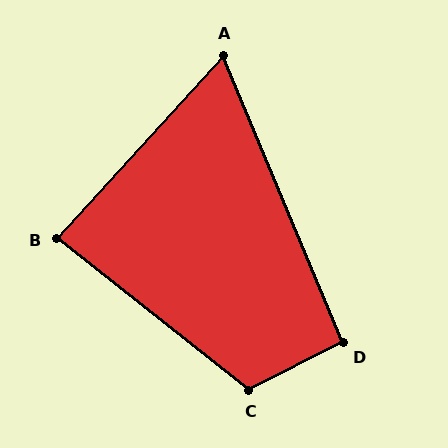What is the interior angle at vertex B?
Approximately 86 degrees (approximately right).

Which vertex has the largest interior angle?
C, at approximately 115 degrees.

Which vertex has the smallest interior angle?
A, at approximately 65 degrees.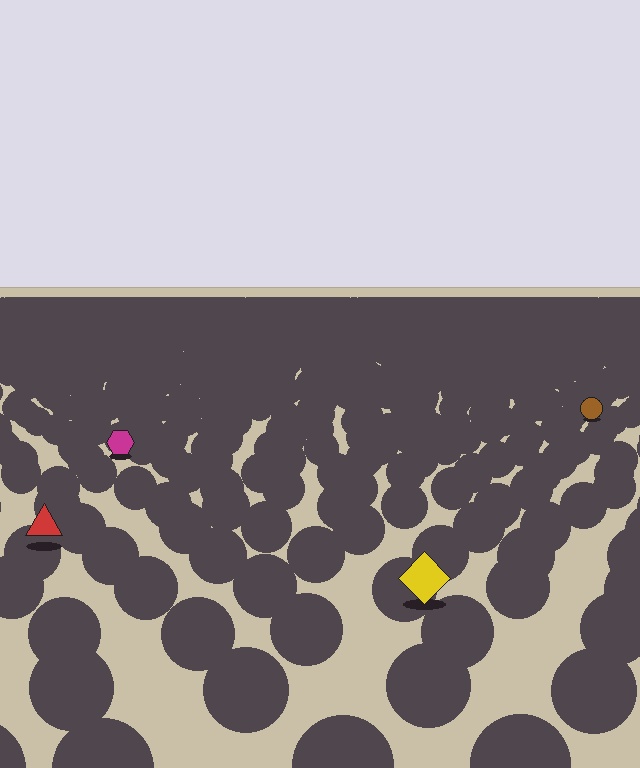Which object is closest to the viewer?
The yellow diamond is closest. The texture marks near it are larger and more spread out.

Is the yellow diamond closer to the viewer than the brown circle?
Yes. The yellow diamond is closer — you can tell from the texture gradient: the ground texture is coarser near it.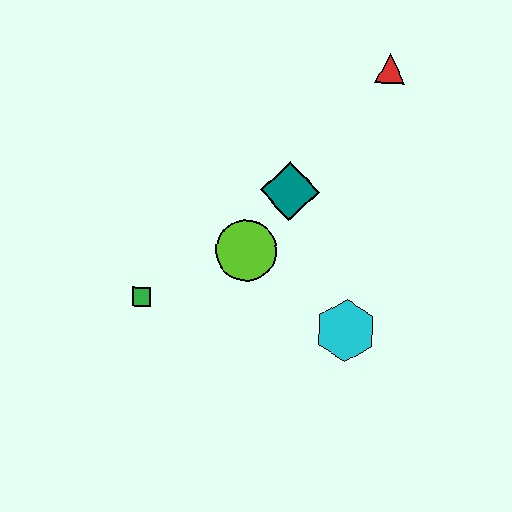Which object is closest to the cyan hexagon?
The lime circle is closest to the cyan hexagon.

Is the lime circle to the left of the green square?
No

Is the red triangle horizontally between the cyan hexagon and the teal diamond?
No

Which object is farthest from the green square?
The red triangle is farthest from the green square.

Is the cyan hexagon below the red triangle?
Yes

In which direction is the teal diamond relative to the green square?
The teal diamond is to the right of the green square.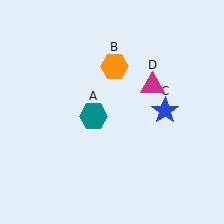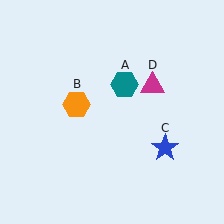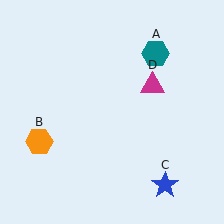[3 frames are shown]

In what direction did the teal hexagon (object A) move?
The teal hexagon (object A) moved up and to the right.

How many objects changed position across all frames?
3 objects changed position: teal hexagon (object A), orange hexagon (object B), blue star (object C).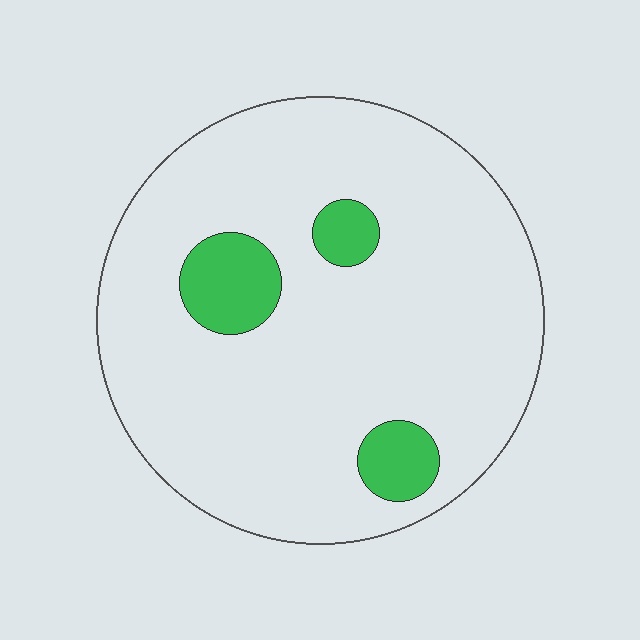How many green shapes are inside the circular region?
3.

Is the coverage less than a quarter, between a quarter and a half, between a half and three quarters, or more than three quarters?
Less than a quarter.